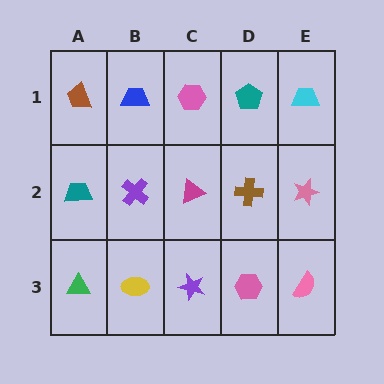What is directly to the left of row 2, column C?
A purple cross.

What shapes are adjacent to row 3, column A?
A teal trapezoid (row 2, column A), a yellow ellipse (row 3, column B).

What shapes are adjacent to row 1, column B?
A purple cross (row 2, column B), a brown trapezoid (row 1, column A), a pink hexagon (row 1, column C).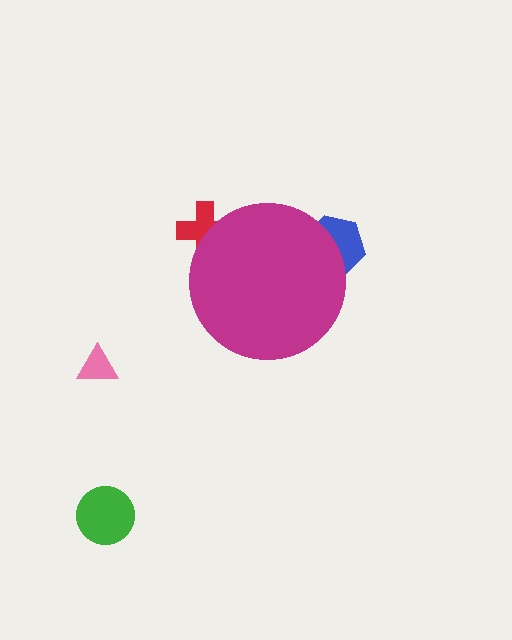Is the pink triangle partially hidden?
No, the pink triangle is fully visible.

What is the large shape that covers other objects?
A magenta circle.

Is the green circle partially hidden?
No, the green circle is fully visible.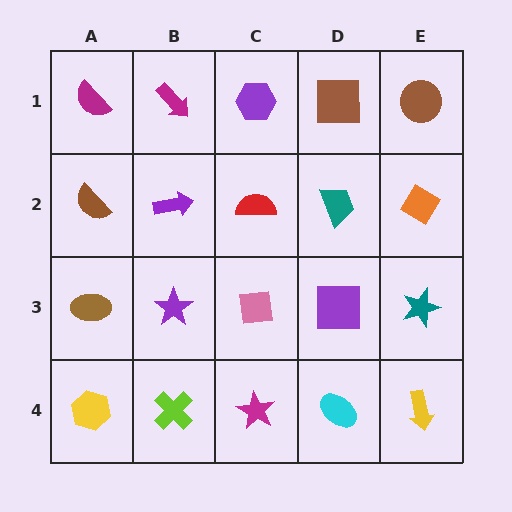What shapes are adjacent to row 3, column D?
A teal trapezoid (row 2, column D), a cyan ellipse (row 4, column D), a pink square (row 3, column C), a teal star (row 3, column E).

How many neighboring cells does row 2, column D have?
4.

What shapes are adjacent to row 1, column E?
An orange diamond (row 2, column E), a brown square (row 1, column D).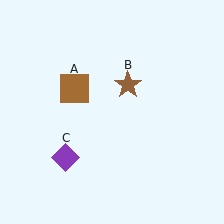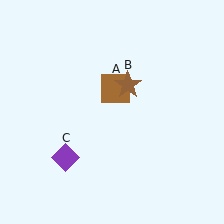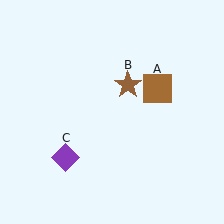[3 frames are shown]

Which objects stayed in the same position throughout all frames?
Brown star (object B) and purple diamond (object C) remained stationary.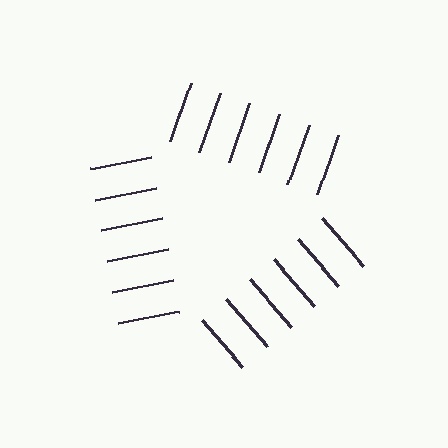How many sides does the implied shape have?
3 sides — the line-ends trace a triangle.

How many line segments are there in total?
18 — 6 along each of the 3 edges.